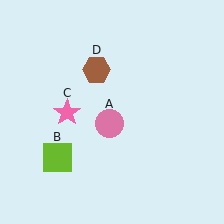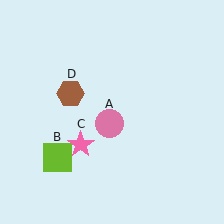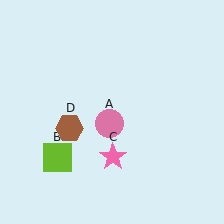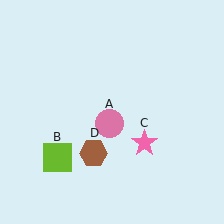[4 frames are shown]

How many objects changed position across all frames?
2 objects changed position: pink star (object C), brown hexagon (object D).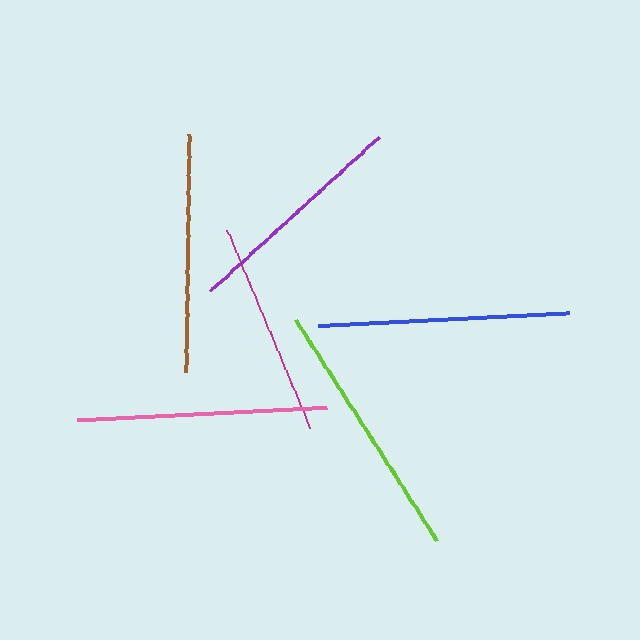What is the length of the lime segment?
The lime segment is approximately 262 pixels long.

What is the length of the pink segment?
The pink segment is approximately 250 pixels long.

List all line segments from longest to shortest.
From longest to shortest: lime, blue, pink, brown, purple, magenta.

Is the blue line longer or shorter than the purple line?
The blue line is longer than the purple line.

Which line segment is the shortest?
The magenta line is the shortest at approximately 215 pixels.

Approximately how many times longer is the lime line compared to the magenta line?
The lime line is approximately 1.2 times the length of the magenta line.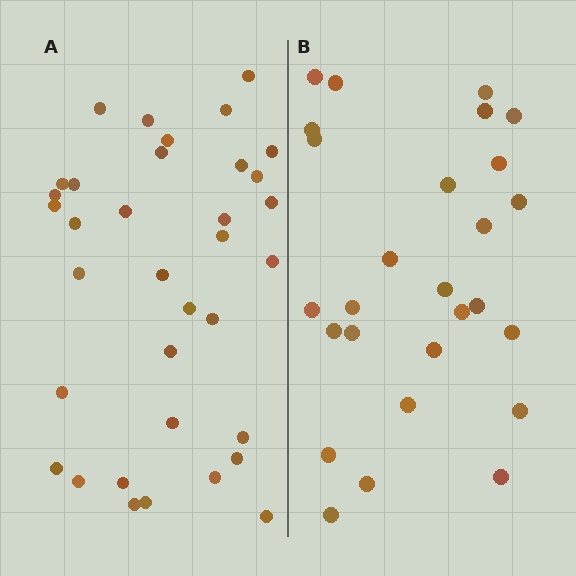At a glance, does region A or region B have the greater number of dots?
Region A (the left region) has more dots.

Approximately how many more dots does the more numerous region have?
Region A has roughly 8 or so more dots than region B.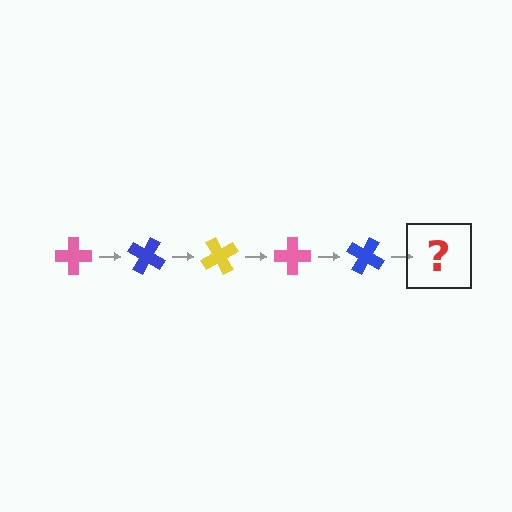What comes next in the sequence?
The next element should be a yellow cross, rotated 150 degrees from the start.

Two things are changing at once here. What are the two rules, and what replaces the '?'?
The two rules are that it rotates 30 degrees each step and the color cycles through pink, blue, and yellow. The '?' should be a yellow cross, rotated 150 degrees from the start.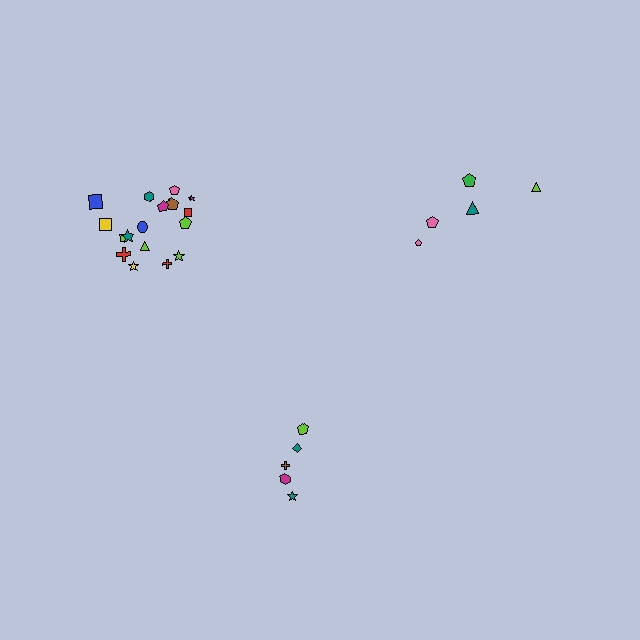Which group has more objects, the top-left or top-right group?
The top-left group.